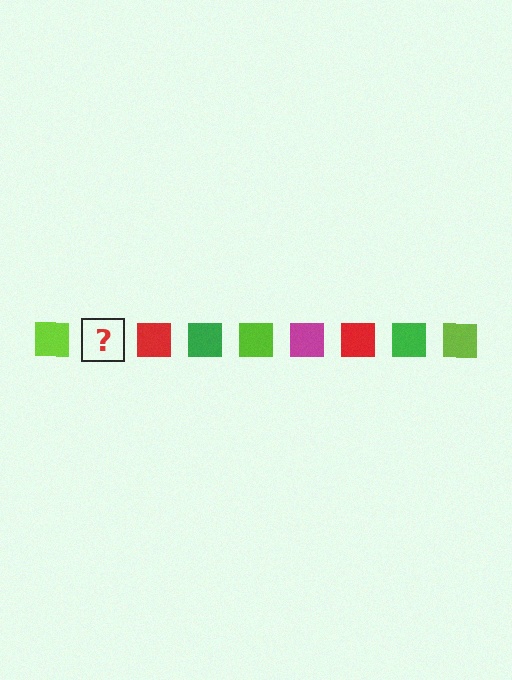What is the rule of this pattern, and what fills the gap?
The rule is that the pattern cycles through lime, magenta, red, green squares. The gap should be filled with a magenta square.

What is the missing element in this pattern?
The missing element is a magenta square.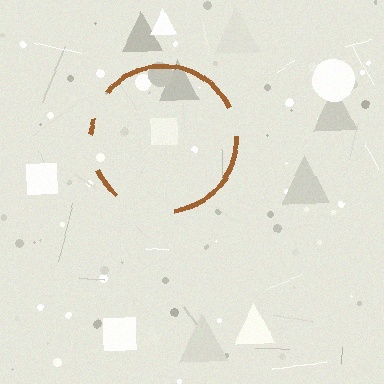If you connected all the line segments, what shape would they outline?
They would outline a circle.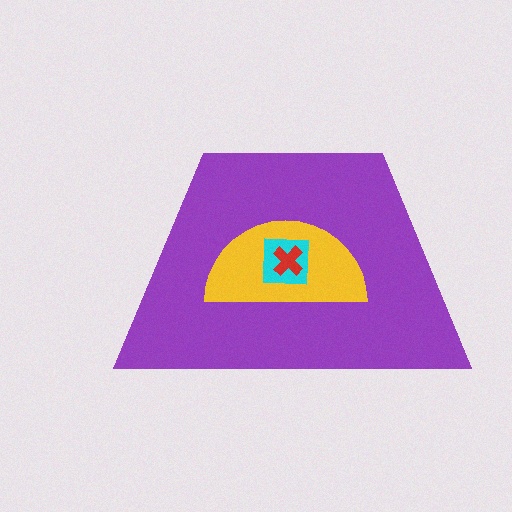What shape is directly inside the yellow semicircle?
The cyan square.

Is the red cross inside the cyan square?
Yes.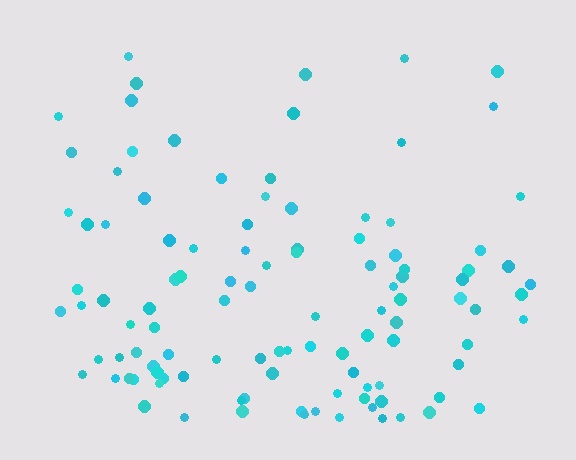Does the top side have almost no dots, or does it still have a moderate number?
Still a moderate number, just noticeably fewer than the bottom.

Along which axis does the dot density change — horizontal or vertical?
Vertical.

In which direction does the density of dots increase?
From top to bottom, with the bottom side densest.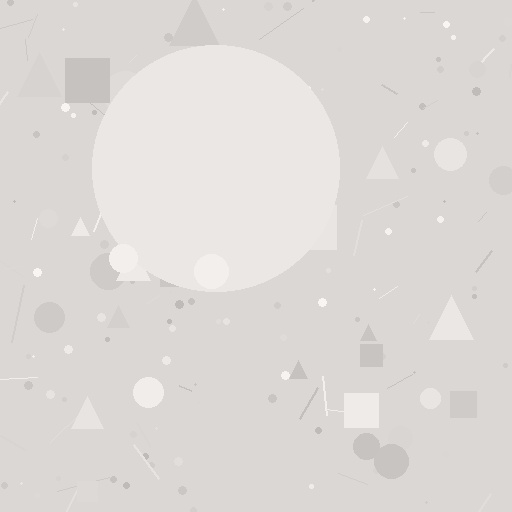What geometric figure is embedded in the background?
A circle is embedded in the background.